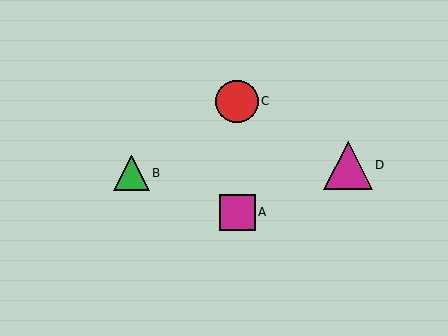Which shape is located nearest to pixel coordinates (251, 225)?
The magenta square (labeled A) at (237, 212) is nearest to that location.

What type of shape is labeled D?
Shape D is a magenta triangle.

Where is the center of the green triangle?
The center of the green triangle is at (132, 173).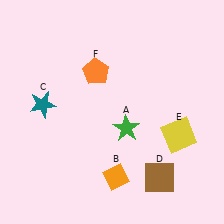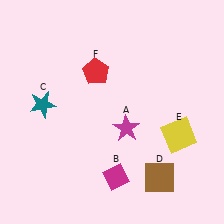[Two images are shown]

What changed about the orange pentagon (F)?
In Image 1, F is orange. In Image 2, it changed to red.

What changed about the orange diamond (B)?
In Image 1, B is orange. In Image 2, it changed to magenta.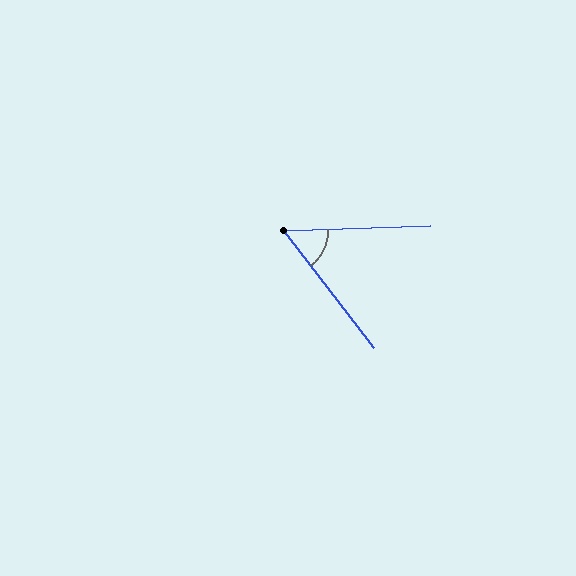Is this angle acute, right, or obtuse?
It is acute.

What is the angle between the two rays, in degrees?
Approximately 55 degrees.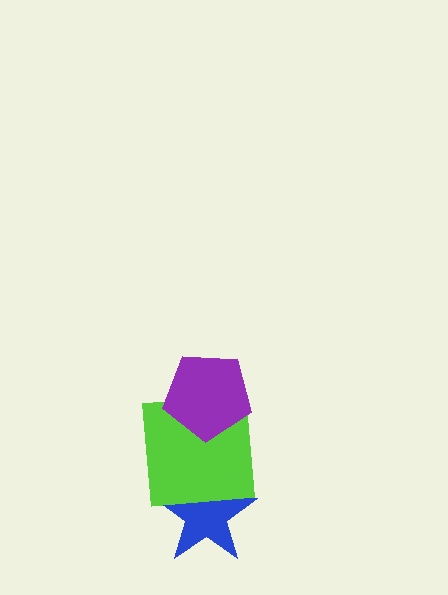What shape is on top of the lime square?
The purple pentagon is on top of the lime square.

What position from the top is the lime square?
The lime square is 2nd from the top.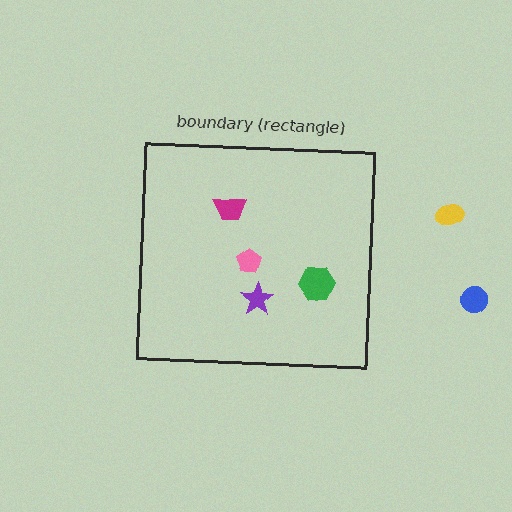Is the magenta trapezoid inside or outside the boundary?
Inside.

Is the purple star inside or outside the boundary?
Inside.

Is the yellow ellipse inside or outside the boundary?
Outside.